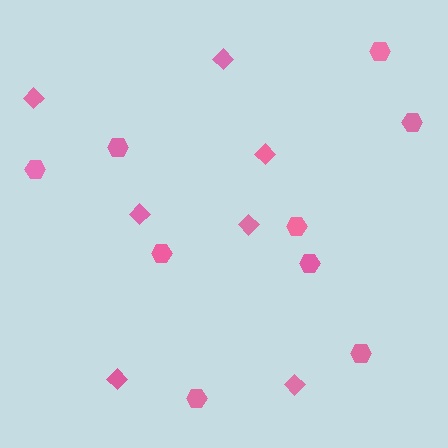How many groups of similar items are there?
There are 2 groups: one group of diamonds (7) and one group of hexagons (9).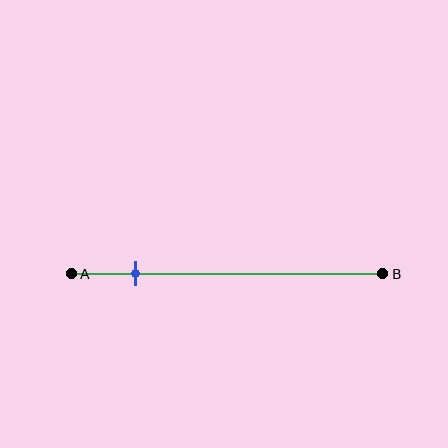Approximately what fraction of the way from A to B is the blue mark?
The blue mark is approximately 20% of the way from A to B.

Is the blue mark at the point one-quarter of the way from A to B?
No, the mark is at about 20% from A, not at the 25% one-quarter point.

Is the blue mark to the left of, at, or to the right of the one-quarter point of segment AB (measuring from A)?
The blue mark is to the left of the one-quarter point of segment AB.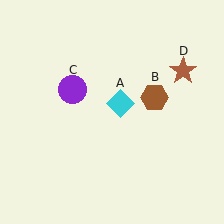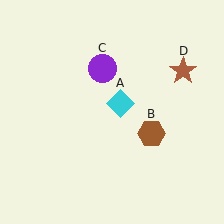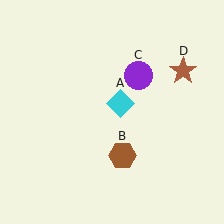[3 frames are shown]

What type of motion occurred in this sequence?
The brown hexagon (object B), purple circle (object C) rotated clockwise around the center of the scene.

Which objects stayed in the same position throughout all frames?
Cyan diamond (object A) and brown star (object D) remained stationary.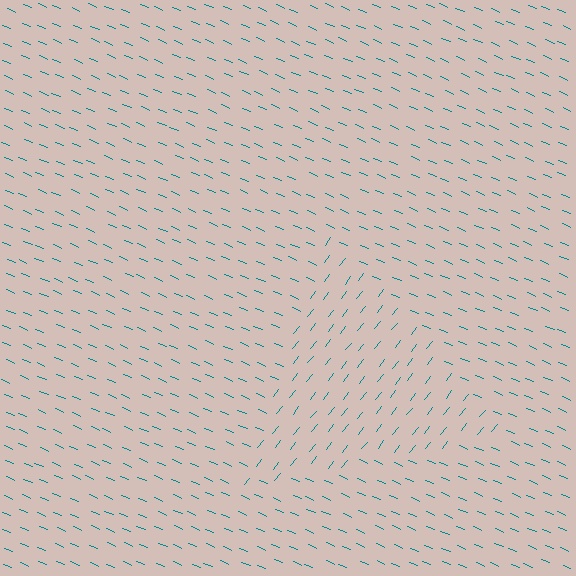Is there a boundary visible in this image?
Yes, there is a texture boundary formed by a change in line orientation.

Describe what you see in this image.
The image is filled with small teal line segments. A triangle region in the image has lines oriented differently from the surrounding lines, creating a visible texture boundary.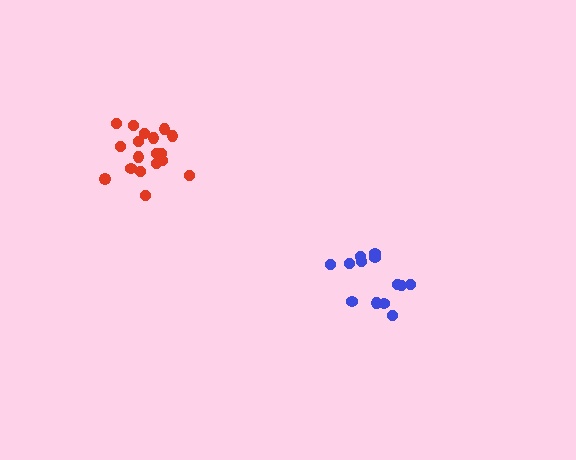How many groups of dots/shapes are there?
There are 2 groups.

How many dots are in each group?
Group 1: 18 dots, Group 2: 13 dots (31 total).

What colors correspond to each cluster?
The clusters are colored: red, blue.